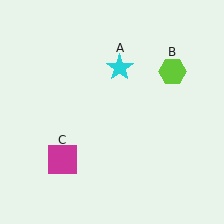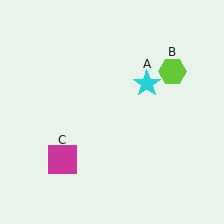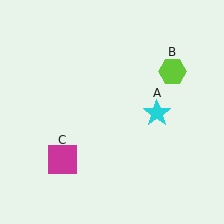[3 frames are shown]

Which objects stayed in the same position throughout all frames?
Lime hexagon (object B) and magenta square (object C) remained stationary.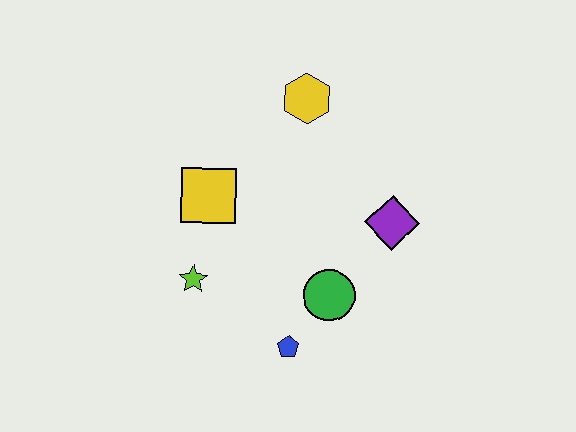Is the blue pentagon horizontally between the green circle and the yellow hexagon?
No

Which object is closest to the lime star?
The yellow square is closest to the lime star.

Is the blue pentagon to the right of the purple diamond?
No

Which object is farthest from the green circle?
The yellow hexagon is farthest from the green circle.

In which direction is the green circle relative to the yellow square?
The green circle is to the right of the yellow square.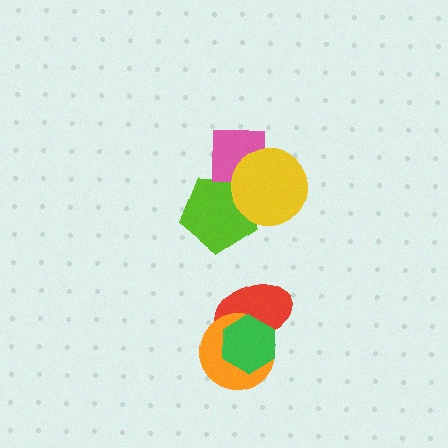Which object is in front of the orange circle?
The green hexagon is in front of the orange circle.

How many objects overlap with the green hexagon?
2 objects overlap with the green hexagon.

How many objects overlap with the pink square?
2 objects overlap with the pink square.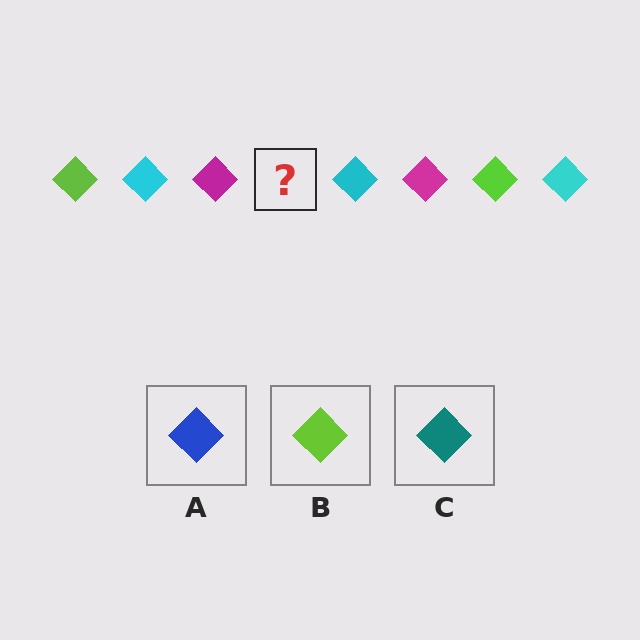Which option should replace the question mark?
Option B.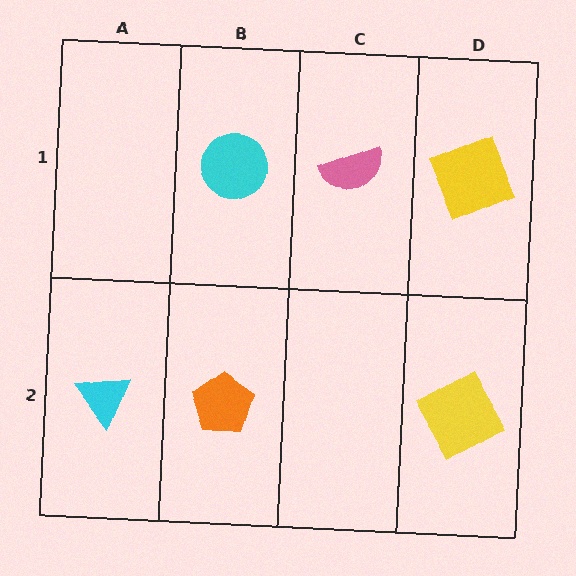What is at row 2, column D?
A yellow square.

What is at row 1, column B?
A cyan circle.